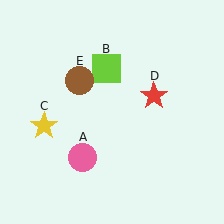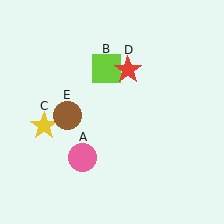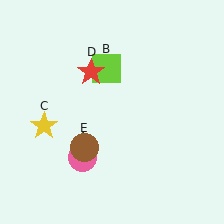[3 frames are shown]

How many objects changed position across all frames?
2 objects changed position: red star (object D), brown circle (object E).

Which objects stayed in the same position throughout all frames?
Pink circle (object A) and lime square (object B) and yellow star (object C) remained stationary.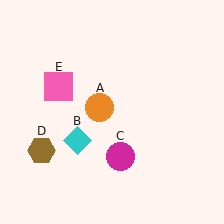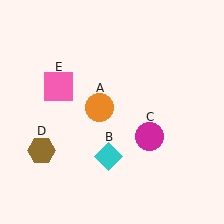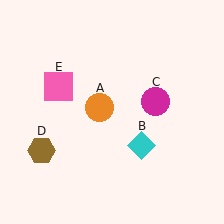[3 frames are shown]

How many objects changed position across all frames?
2 objects changed position: cyan diamond (object B), magenta circle (object C).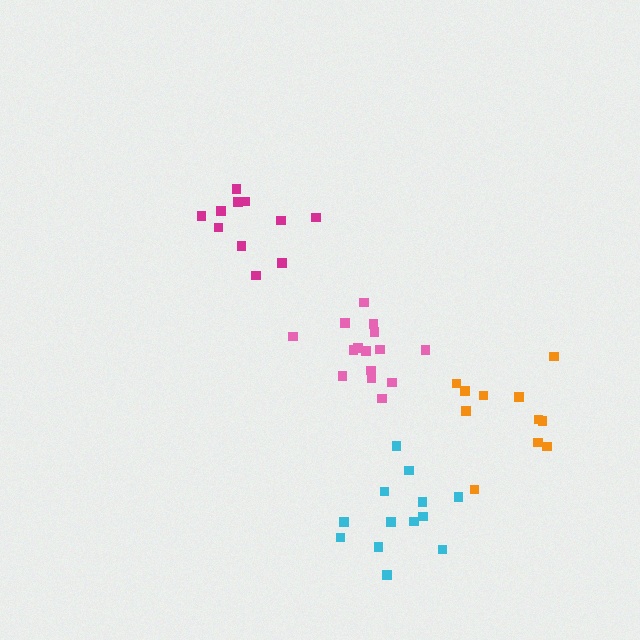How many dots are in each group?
Group 1: 13 dots, Group 2: 15 dots, Group 3: 11 dots, Group 4: 11 dots (50 total).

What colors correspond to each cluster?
The clusters are colored: cyan, pink, magenta, orange.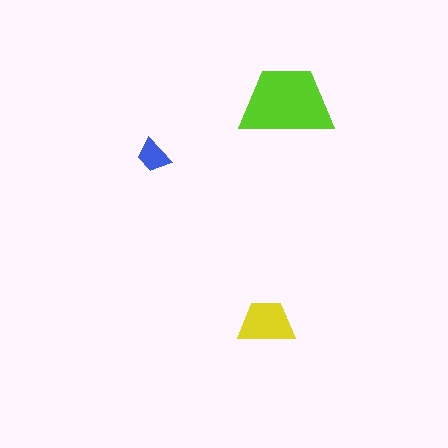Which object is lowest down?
The yellow trapezoid is bottommost.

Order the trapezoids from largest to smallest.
the lime one, the yellow one, the blue one.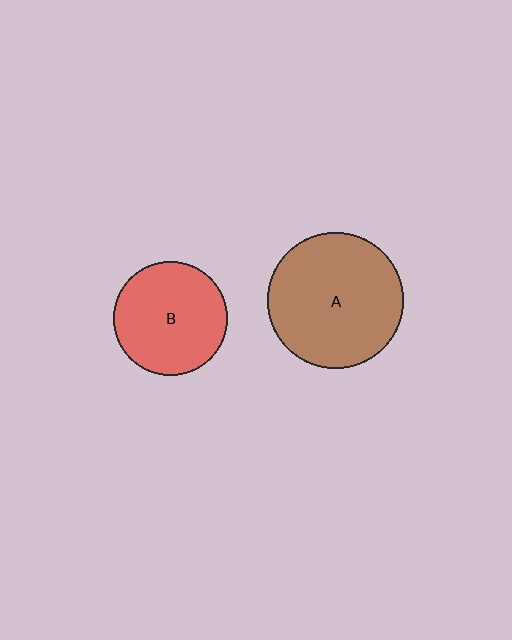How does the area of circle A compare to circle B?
Approximately 1.4 times.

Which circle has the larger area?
Circle A (brown).